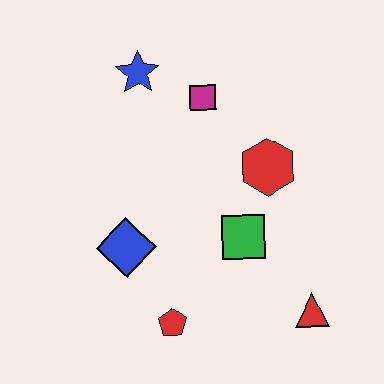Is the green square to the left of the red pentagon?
No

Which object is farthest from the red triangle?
The blue star is farthest from the red triangle.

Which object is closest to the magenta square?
The blue star is closest to the magenta square.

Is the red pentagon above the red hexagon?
No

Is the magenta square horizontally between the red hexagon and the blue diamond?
Yes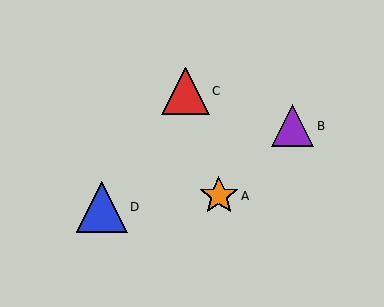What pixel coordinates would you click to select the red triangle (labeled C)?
Click at (185, 91) to select the red triangle C.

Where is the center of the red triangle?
The center of the red triangle is at (185, 91).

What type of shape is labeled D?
Shape D is a blue triangle.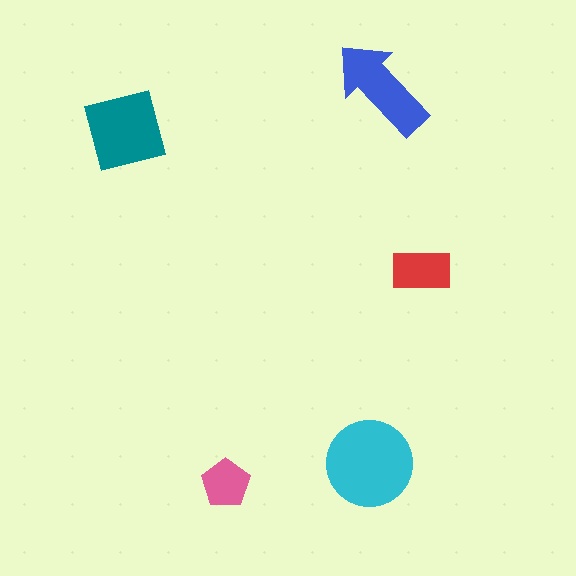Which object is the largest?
The cyan circle.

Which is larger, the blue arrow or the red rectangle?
The blue arrow.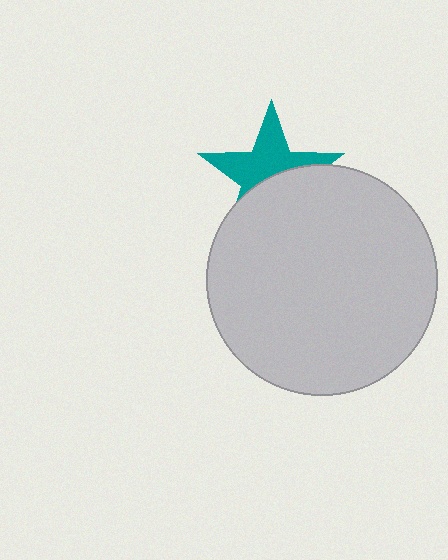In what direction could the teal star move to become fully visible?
The teal star could move up. That would shift it out from behind the light gray circle entirely.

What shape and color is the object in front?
The object in front is a light gray circle.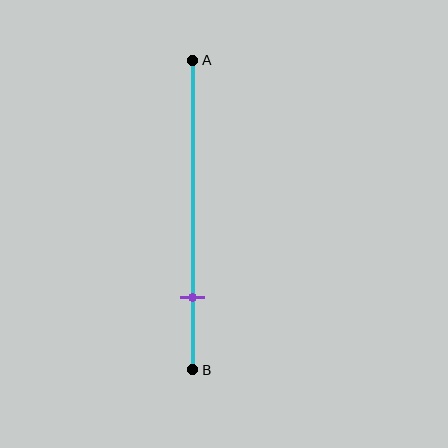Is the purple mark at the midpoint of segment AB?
No, the mark is at about 75% from A, not at the 50% midpoint.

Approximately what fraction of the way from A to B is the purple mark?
The purple mark is approximately 75% of the way from A to B.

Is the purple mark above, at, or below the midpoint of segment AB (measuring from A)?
The purple mark is below the midpoint of segment AB.